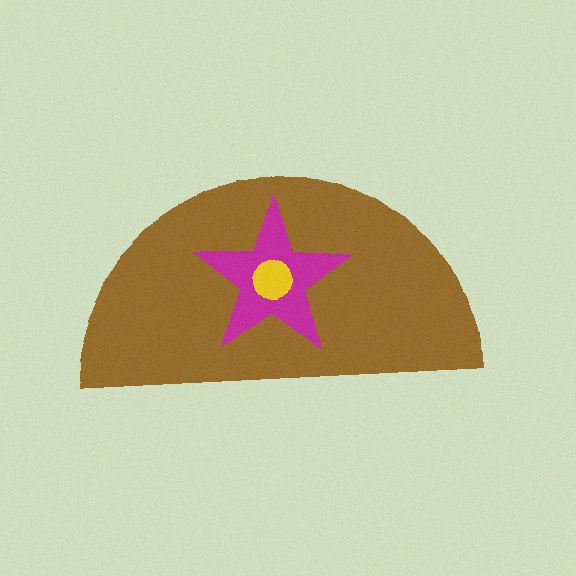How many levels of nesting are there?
3.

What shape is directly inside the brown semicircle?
The magenta star.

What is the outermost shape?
The brown semicircle.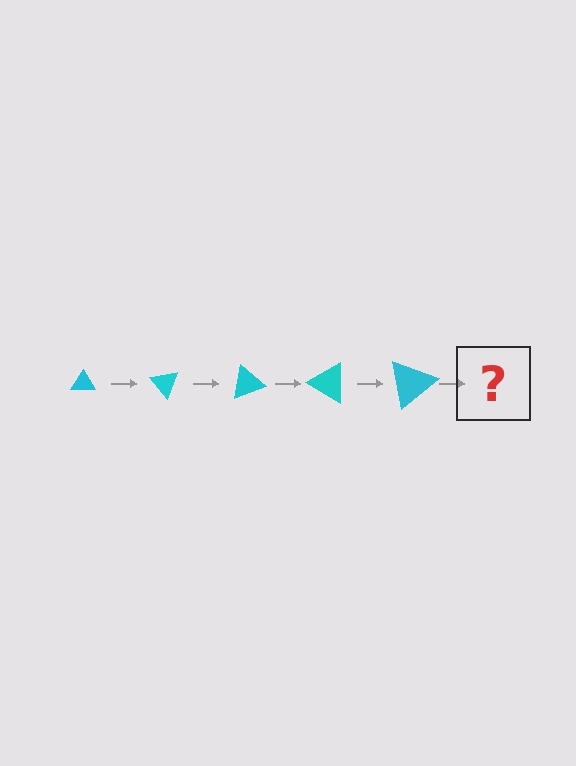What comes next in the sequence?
The next element should be a triangle, larger than the previous one and rotated 250 degrees from the start.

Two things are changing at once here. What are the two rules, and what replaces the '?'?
The two rules are that the triangle grows larger each step and it rotates 50 degrees each step. The '?' should be a triangle, larger than the previous one and rotated 250 degrees from the start.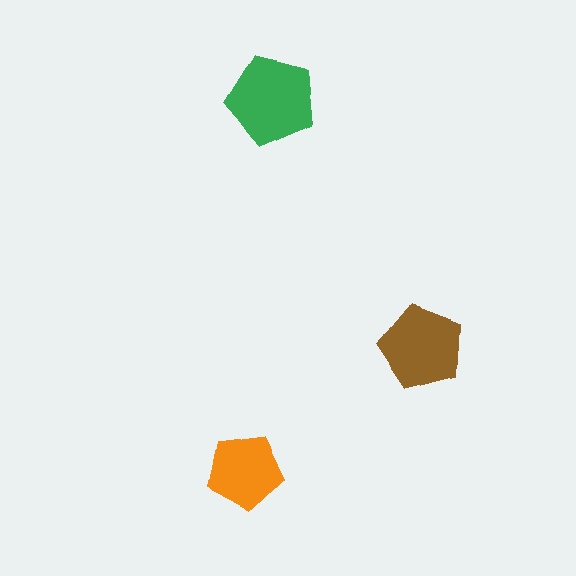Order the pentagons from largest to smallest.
the green one, the brown one, the orange one.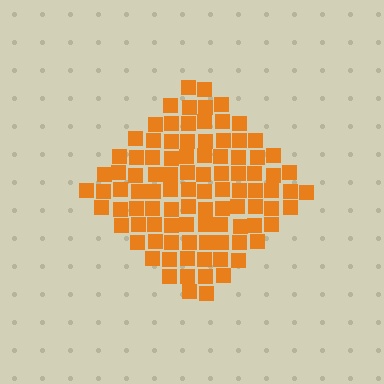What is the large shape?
The large shape is a diamond.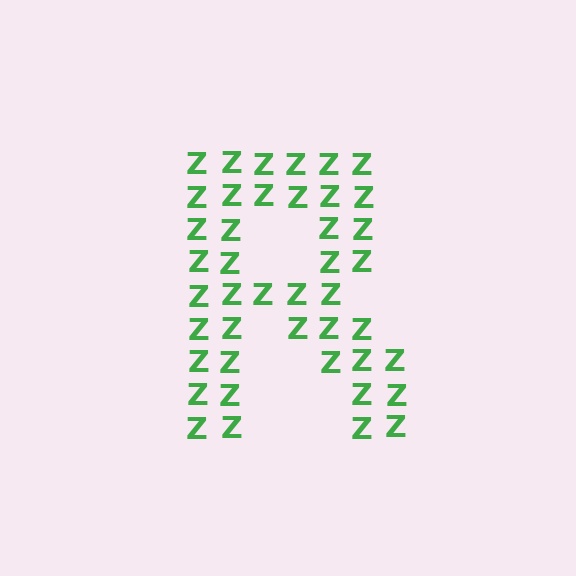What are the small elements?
The small elements are letter Z's.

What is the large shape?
The large shape is the letter R.